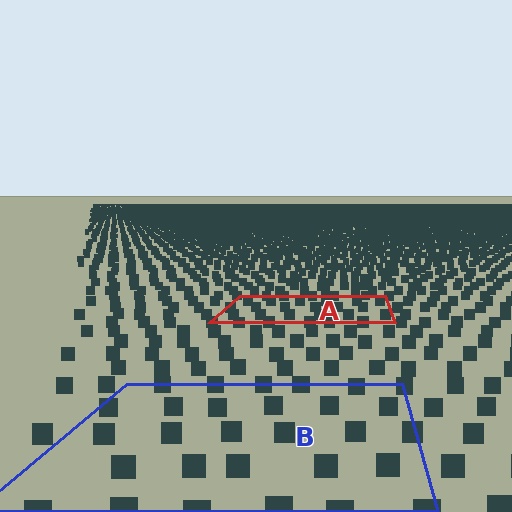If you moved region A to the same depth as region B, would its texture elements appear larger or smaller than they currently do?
They would appear larger. At a closer depth, the same texture elements are projected at a bigger on-screen size.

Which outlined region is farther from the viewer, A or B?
Region A is farther from the viewer — the texture elements inside it appear smaller and more densely packed.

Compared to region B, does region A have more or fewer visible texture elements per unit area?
Region A has more texture elements per unit area — they are packed more densely because it is farther away.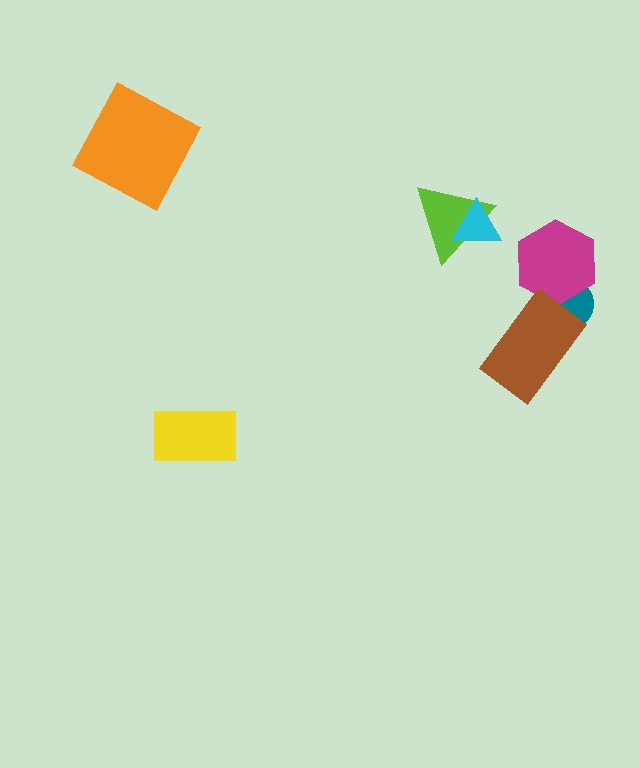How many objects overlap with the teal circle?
2 objects overlap with the teal circle.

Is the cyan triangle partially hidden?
No, no other shape covers it.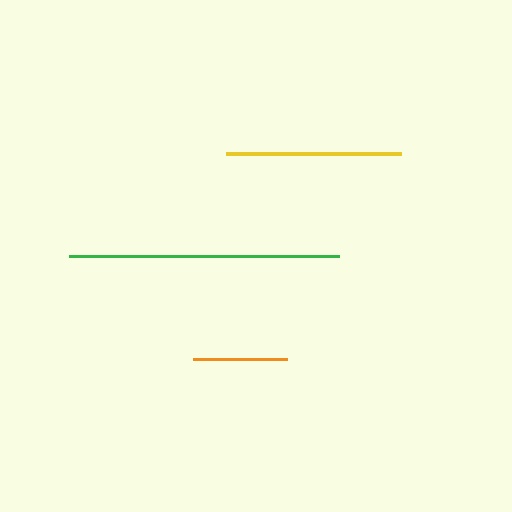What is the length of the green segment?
The green segment is approximately 270 pixels long.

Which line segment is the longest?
The green line is the longest at approximately 270 pixels.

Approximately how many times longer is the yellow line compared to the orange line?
The yellow line is approximately 1.9 times the length of the orange line.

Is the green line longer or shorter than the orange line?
The green line is longer than the orange line.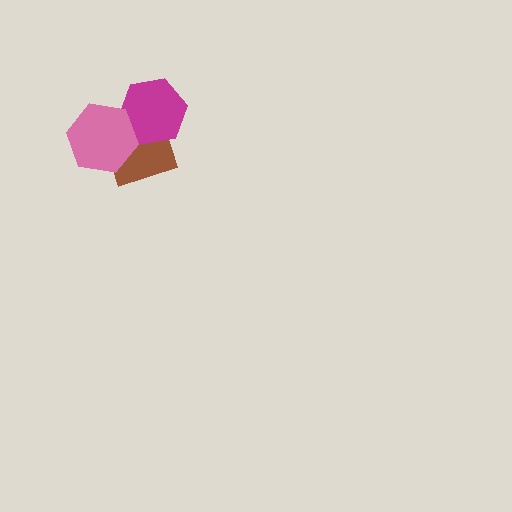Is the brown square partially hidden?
Yes, it is partially covered by another shape.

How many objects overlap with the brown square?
2 objects overlap with the brown square.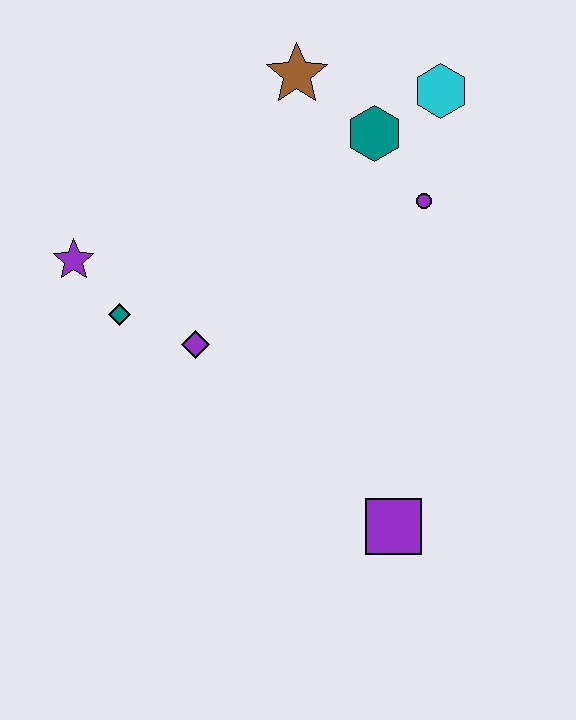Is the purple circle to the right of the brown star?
Yes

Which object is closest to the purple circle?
The teal hexagon is closest to the purple circle.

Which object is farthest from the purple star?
The purple square is farthest from the purple star.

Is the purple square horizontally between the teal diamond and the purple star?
No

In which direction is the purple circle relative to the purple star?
The purple circle is to the right of the purple star.